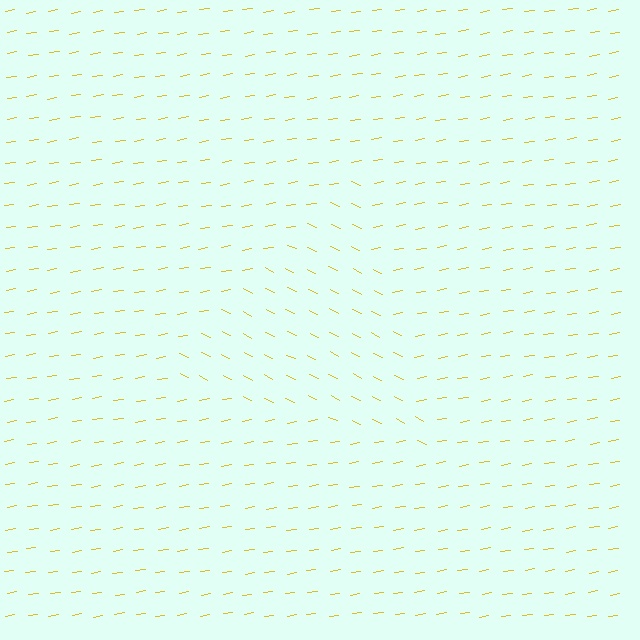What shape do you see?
I see a triangle.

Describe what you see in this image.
The image is filled with small yellow line segments. A triangle region in the image has lines oriented differently from the surrounding lines, creating a visible texture boundary.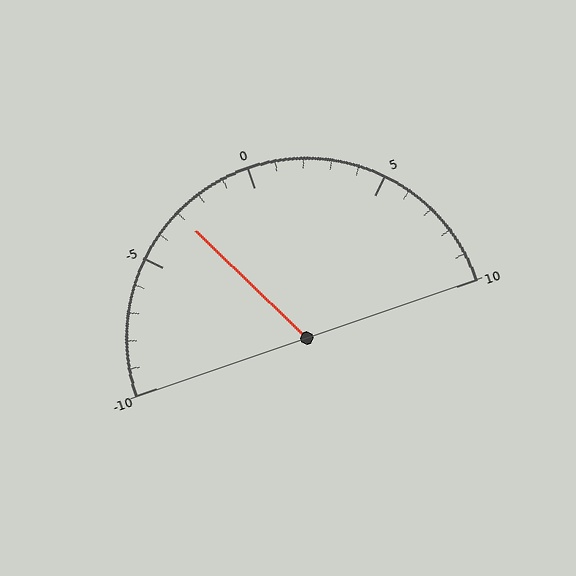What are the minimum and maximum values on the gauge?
The gauge ranges from -10 to 10.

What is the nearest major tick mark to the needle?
The nearest major tick mark is -5.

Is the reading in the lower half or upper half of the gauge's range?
The reading is in the lower half of the range (-10 to 10).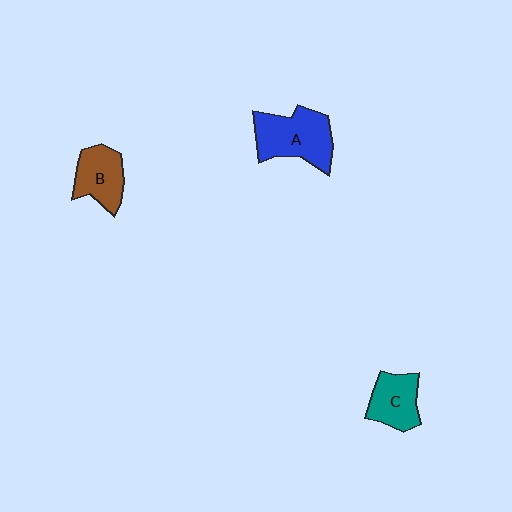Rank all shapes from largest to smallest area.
From largest to smallest: A (blue), B (brown), C (teal).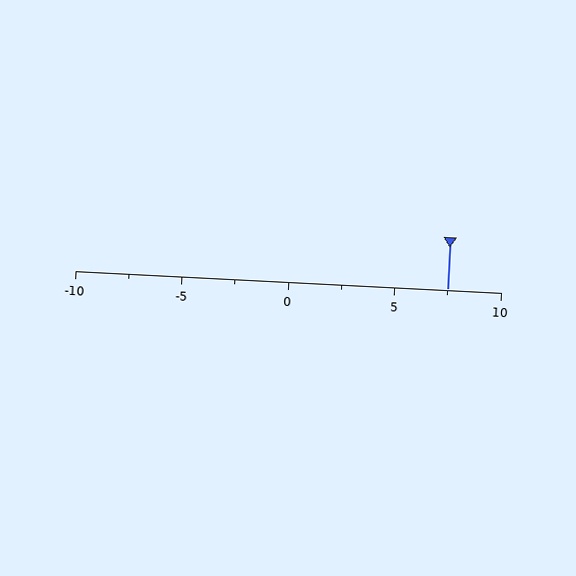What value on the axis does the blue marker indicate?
The marker indicates approximately 7.5.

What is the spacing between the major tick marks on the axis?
The major ticks are spaced 5 apart.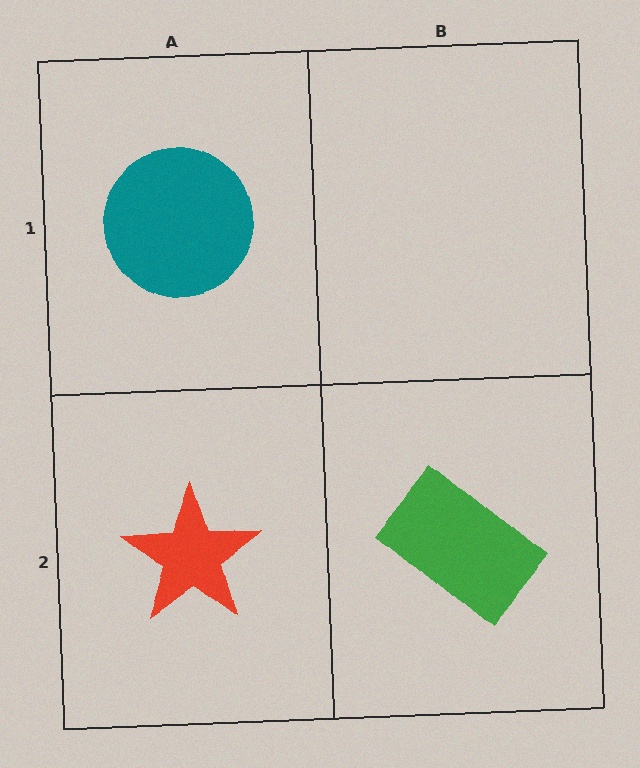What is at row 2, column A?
A red star.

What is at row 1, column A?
A teal circle.